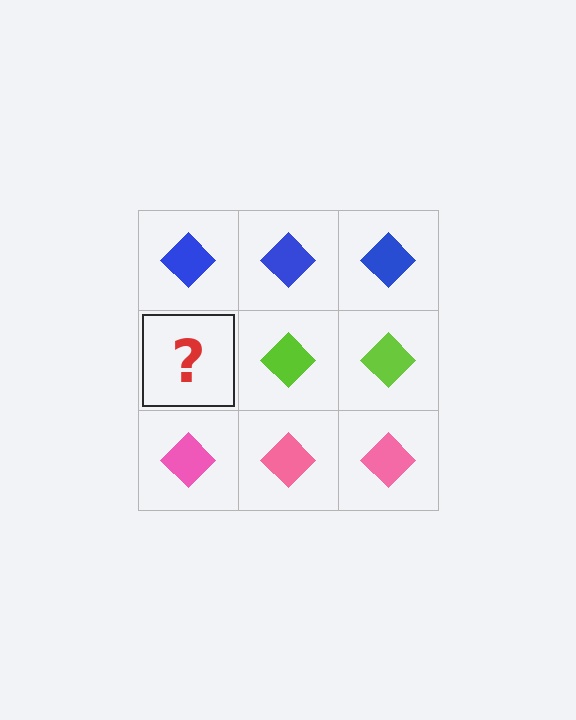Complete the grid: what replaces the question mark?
The question mark should be replaced with a lime diamond.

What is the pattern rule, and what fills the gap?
The rule is that each row has a consistent color. The gap should be filled with a lime diamond.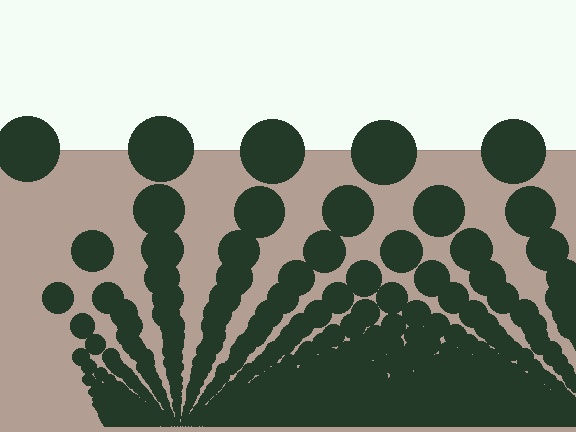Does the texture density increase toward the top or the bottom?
Density increases toward the bottom.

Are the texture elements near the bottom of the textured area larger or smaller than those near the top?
Smaller. The gradient is inverted — elements near the bottom are smaller and denser.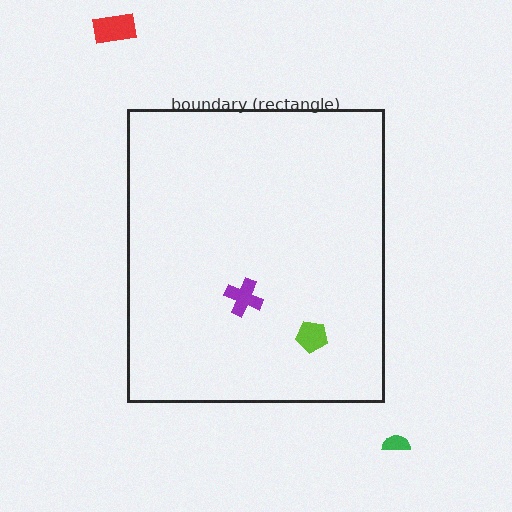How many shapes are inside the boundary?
2 inside, 2 outside.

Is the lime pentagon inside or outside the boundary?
Inside.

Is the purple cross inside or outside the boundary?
Inside.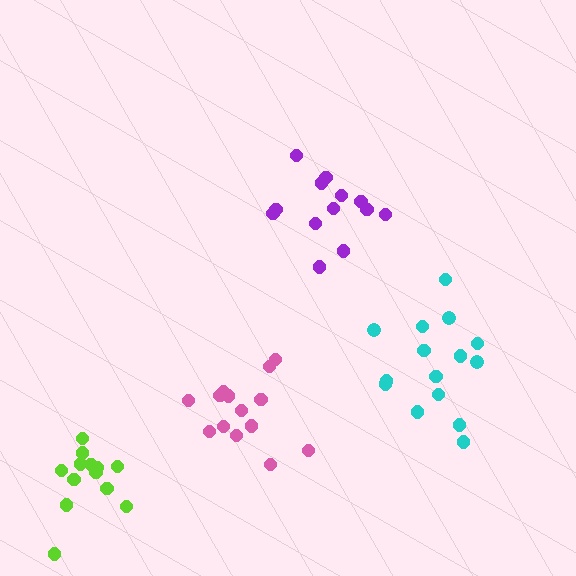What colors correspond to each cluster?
The clusters are colored: purple, cyan, pink, lime.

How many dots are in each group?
Group 1: 13 dots, Group 2: 15 dots, Group 3: 14 dots, Group 4: 13 dots (55 total).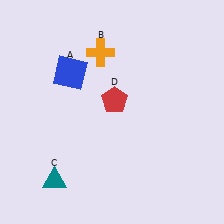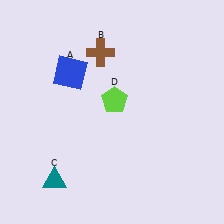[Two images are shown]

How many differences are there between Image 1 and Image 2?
There are 2 differences between the two images.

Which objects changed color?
B changed from orange to brown. D changed from red to lime.